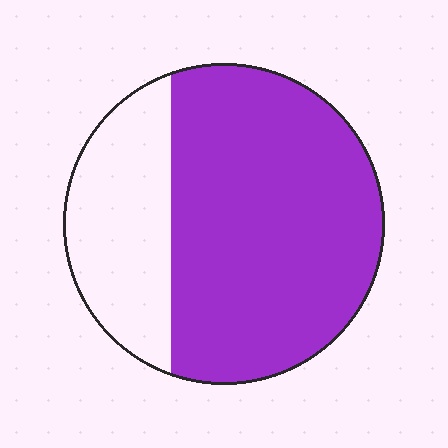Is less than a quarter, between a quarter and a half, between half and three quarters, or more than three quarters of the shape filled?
Between half and three quarters.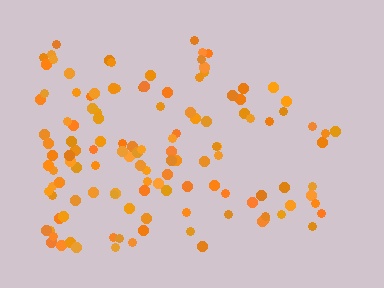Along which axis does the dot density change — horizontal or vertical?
Horizontal.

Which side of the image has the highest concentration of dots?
The left.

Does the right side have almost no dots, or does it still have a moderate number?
Still a moderate number, just noticeably fewer than the left.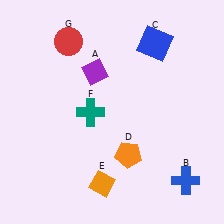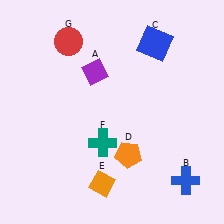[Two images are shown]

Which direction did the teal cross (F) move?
The teal cross (F) moved down.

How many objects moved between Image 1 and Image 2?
1 object moved between the two images.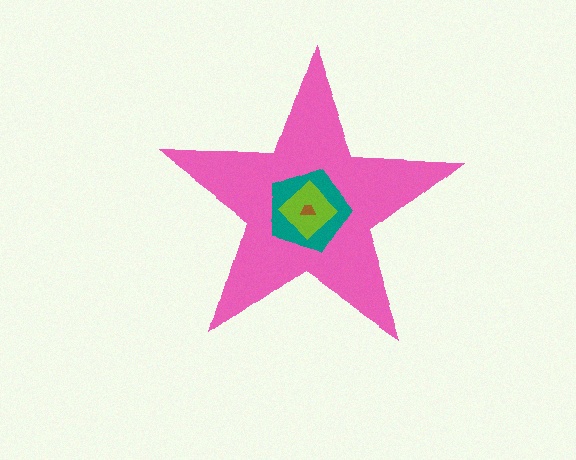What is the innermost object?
The brown trapezoid.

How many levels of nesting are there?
4.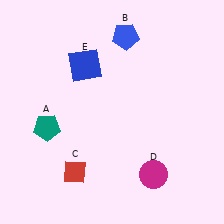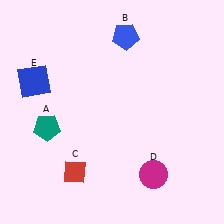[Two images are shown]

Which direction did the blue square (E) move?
The blue square (E) moved left.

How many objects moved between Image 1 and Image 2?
1 object moved between the two images.